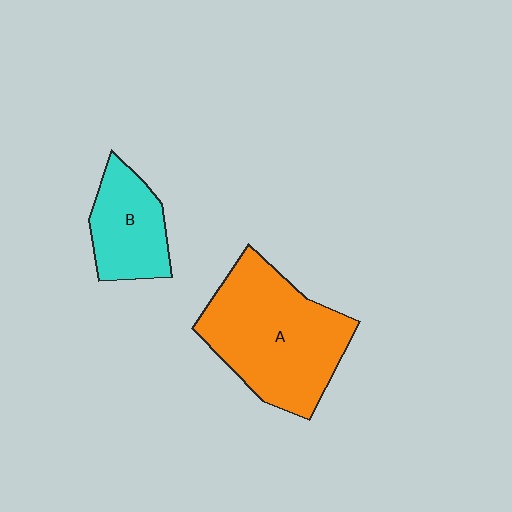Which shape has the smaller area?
Shape B (cyan).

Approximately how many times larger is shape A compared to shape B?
Approximately 2.0 times.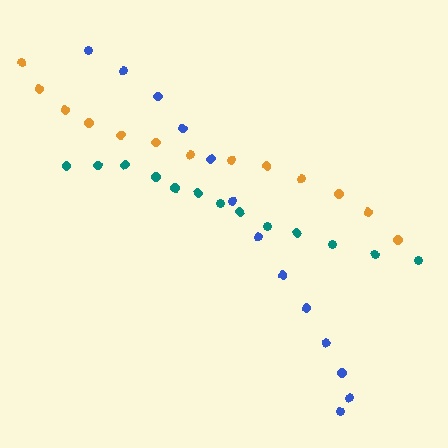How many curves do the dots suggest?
There are 3 distinct paths.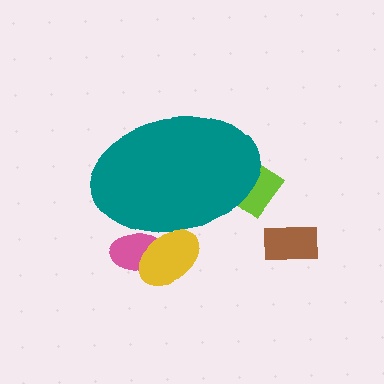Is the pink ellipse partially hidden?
Yes, the pink ellipse is partially hidden behind the teal ellipse.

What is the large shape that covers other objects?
A teal ellipse.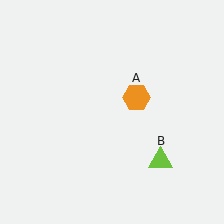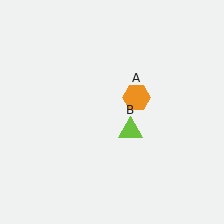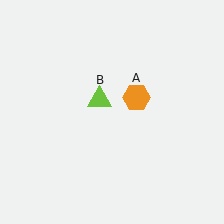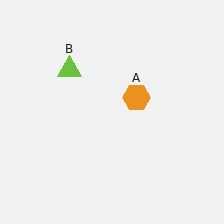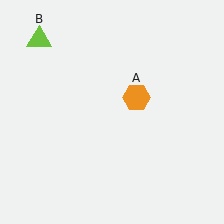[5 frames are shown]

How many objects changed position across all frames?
1 object changed position: lime triangle (object B).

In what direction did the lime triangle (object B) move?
The lime triangle (object B) moved up and to the left.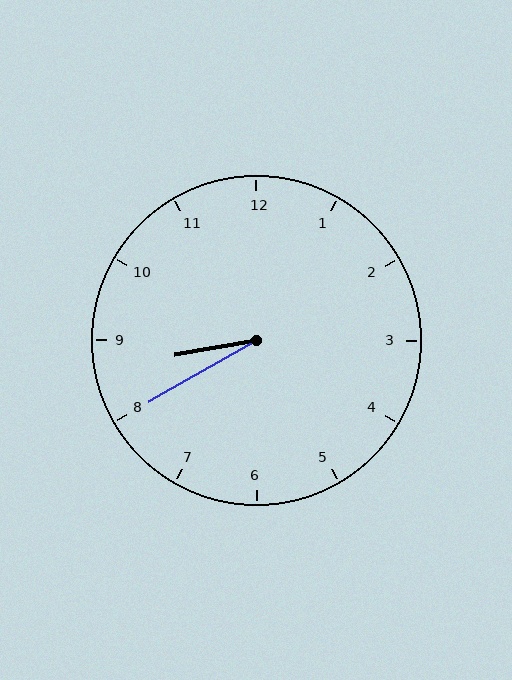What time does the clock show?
8:40.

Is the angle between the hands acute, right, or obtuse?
It is acute.